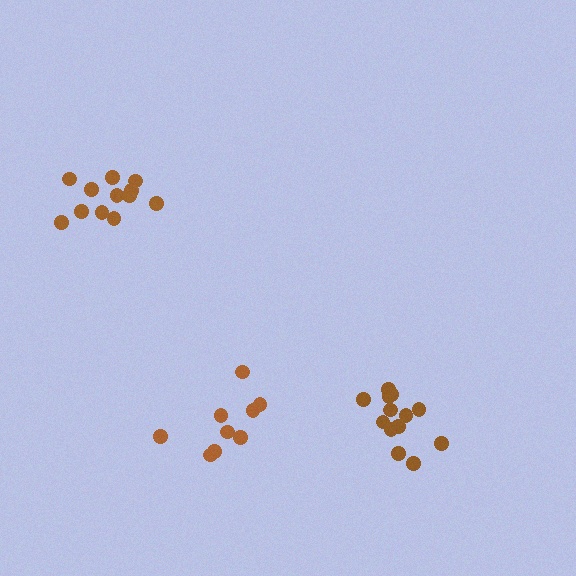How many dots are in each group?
Group 1: 13 dots, Group 2: 9 dots, Group 3: 13 dots (35 total).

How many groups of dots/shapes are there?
There are 3 groups.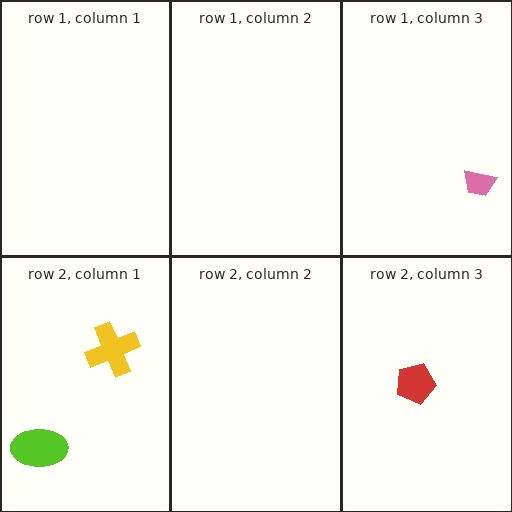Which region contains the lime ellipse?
The row 2, column 1 region.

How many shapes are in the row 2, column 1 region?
2.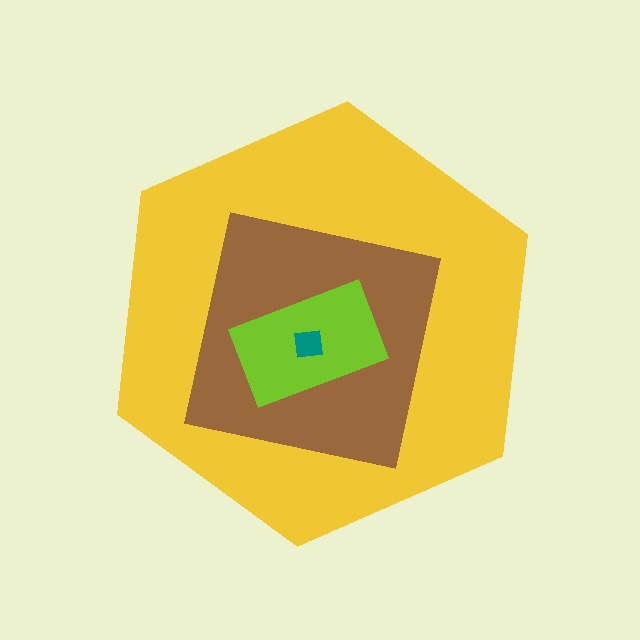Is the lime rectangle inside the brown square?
Yes.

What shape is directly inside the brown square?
The lime rectangle.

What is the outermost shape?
The yellow hexagon.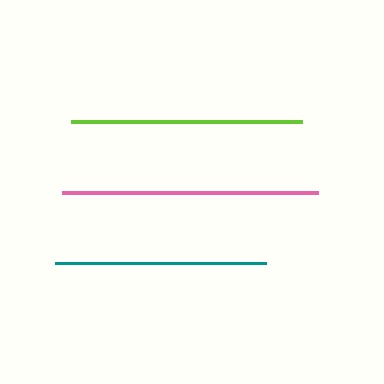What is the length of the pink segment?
The pink segment is approximately 256 pixels long.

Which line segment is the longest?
The pink line is the longest at approximately 256 pixels.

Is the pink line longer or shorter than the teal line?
The pink line is longer than the teal line.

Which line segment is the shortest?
The teal line is the shortest at approximately 211 pixels.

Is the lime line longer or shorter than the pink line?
The pink line is longer than the lime line.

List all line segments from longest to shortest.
From longest to shortest: pink, lime, teal.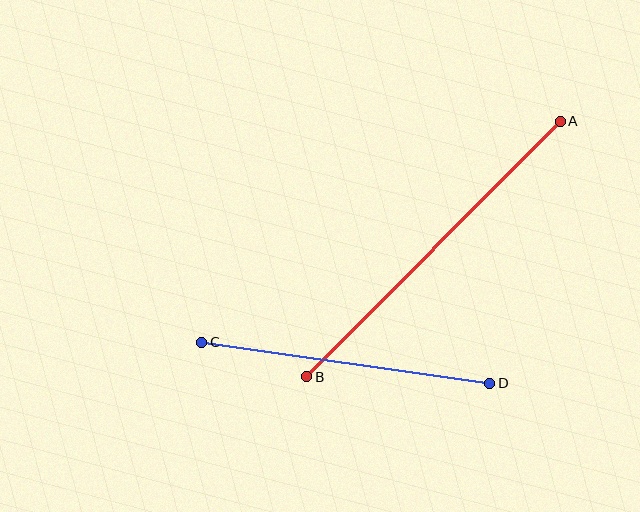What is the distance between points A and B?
The distance is approximately 360 pixels.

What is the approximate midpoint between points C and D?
The midpoint is at approximately (346, 363) pixels.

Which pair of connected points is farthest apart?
Points A and B are farthest apart.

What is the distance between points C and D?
The distance is approximately 291 pixels.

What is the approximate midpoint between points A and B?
The midpoint is at approximately (433, 249) pixels.